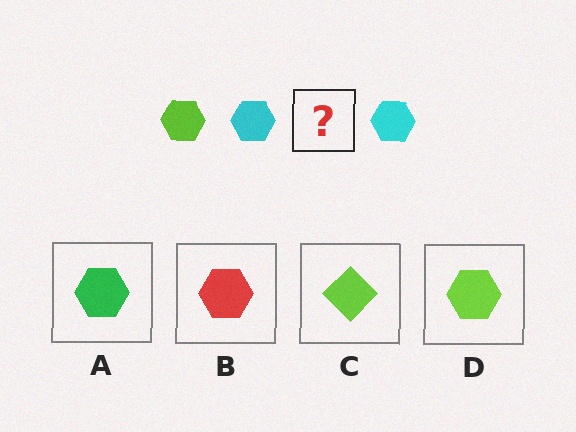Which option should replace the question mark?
Option D.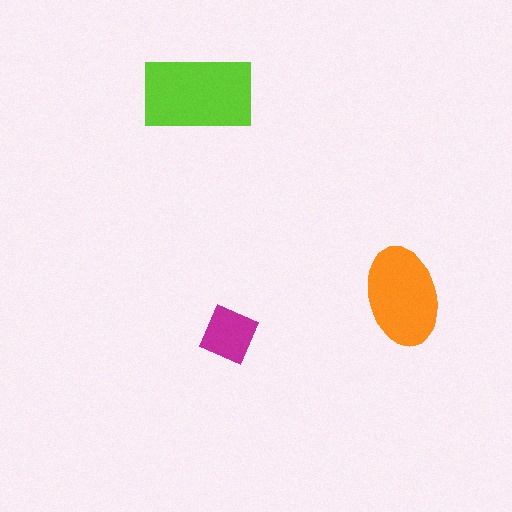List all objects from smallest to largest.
The magenta diamond, the orange ellipse, the lime rectangle.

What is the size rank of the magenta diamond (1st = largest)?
3rd.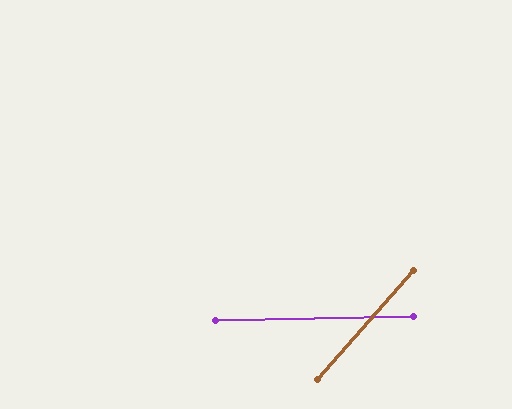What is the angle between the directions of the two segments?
Approximately 47 degrees.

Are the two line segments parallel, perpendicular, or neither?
Neither parallel nor perpendicular — they differ by about 47°.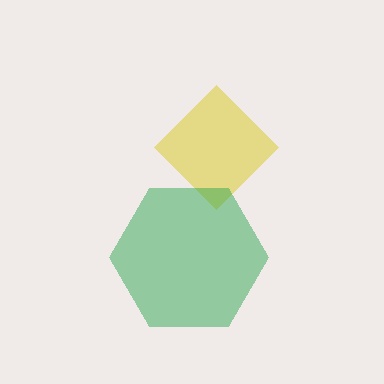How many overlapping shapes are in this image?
There are 2 overlapping shapes in the image.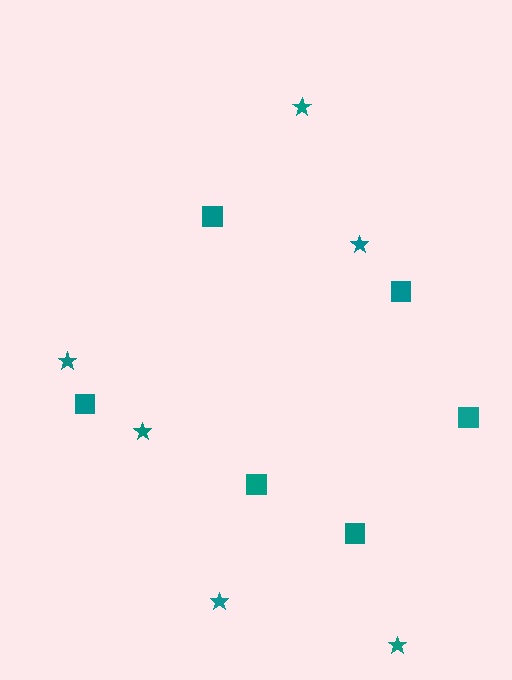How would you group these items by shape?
There are 2 groups: one group of stars (6) and one group of squares (6).